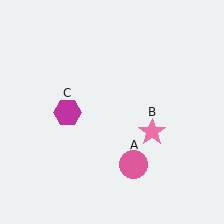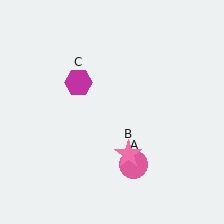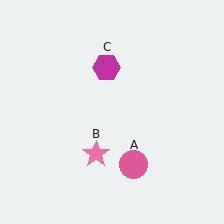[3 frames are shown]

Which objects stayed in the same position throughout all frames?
Pink circle (object A) remained stationary.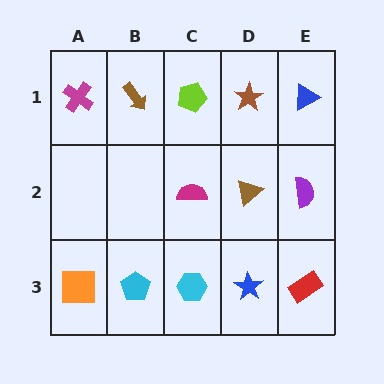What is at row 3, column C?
A cyan hexagon.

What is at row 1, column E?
A blue triangle.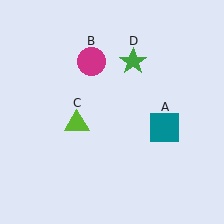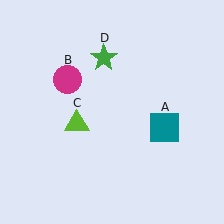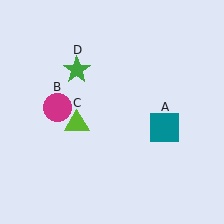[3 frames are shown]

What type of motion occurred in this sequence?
The magenta circle (object B), green star (object D) rotated counterclockwise around the center of the scene.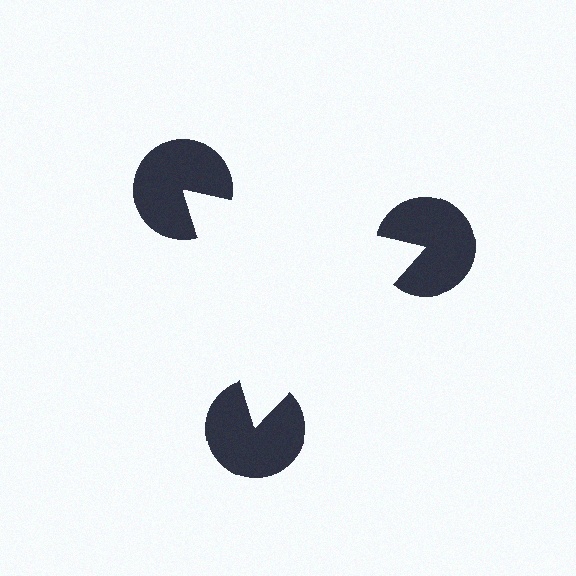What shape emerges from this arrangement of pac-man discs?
An illusory triangle — its edges are inferred from the aligned wedge cuts in the pac-man discs, not physically drawn.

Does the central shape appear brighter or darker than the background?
It typically appears slightly brighter than the background, even though no actual brightness change is drawn.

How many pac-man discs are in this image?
There are 3 — one at each vertex of the illusory triangle.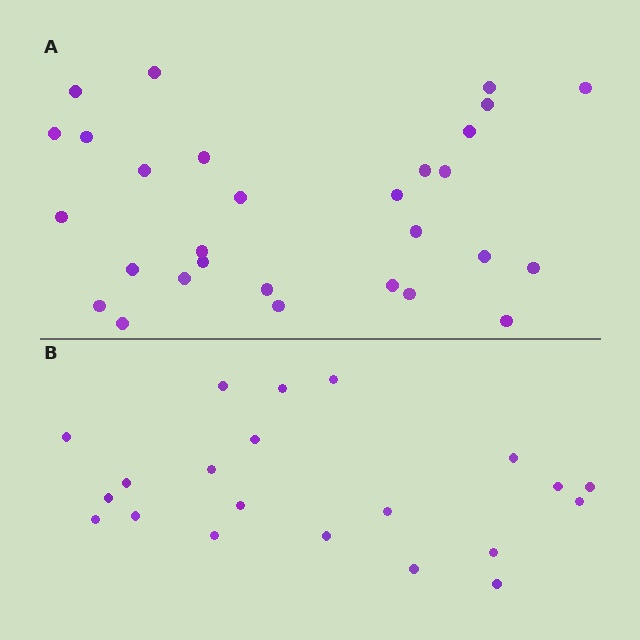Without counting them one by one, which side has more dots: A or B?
Region A (the top region) has more dots.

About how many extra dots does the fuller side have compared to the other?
Region A has roughly 8 or so more dots than region B.